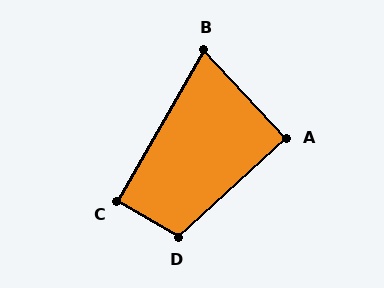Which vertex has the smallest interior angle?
B, at approximately 73 degrees.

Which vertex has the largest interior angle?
D, at approximately 107 degrees.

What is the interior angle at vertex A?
Approximately 89 degrees (approximately right).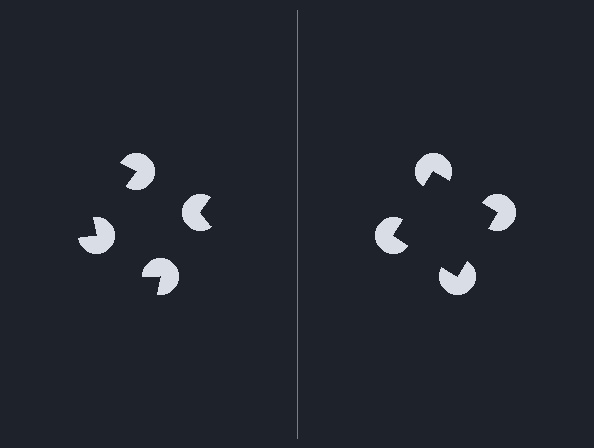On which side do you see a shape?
An illusory square appears on the right side. On the left side the wedge cuts are rotated, so no coherent shape forms.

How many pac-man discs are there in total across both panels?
8 — 4 on each side.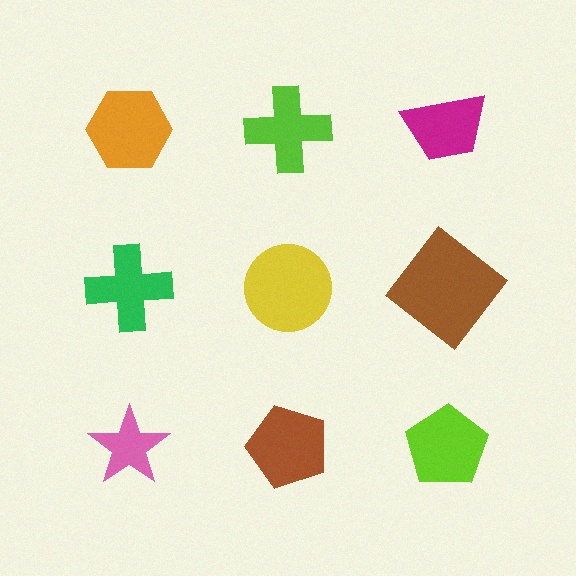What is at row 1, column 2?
A lime cross.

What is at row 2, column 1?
A green cross.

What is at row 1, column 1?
An orange hexagon.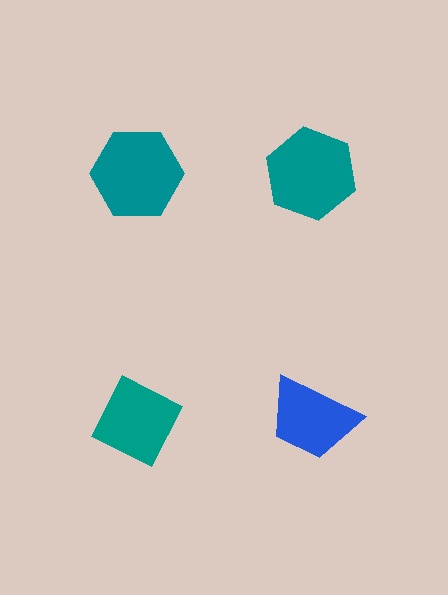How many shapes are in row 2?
2 shapes.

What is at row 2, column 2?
A blue trapezoid.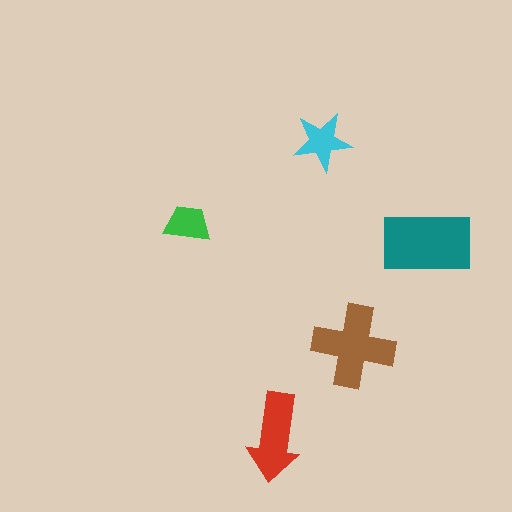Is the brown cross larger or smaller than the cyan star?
Larger.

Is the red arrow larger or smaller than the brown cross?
Smaller.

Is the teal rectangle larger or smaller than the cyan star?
Larger.